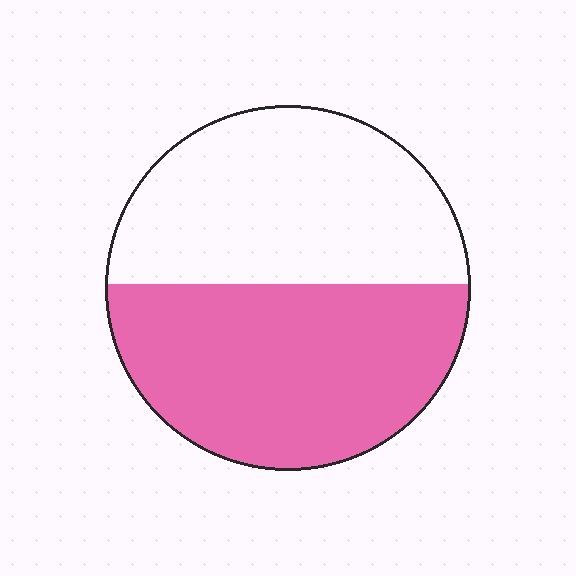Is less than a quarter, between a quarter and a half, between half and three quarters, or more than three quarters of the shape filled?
Between half and three quarters.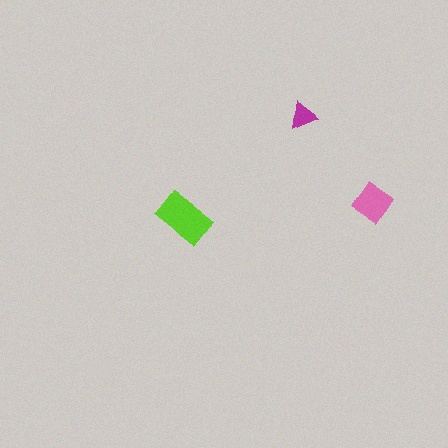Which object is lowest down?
The lime rectangle is bottommost.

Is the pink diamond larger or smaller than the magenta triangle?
Larger.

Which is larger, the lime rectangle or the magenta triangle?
The lime rectangle.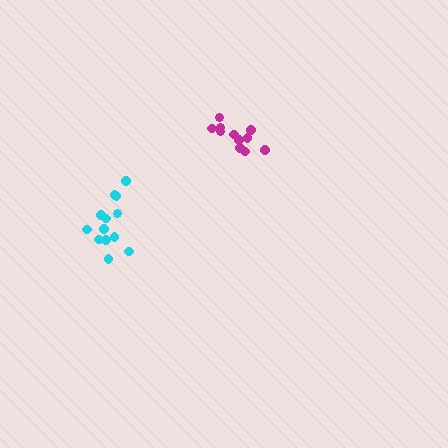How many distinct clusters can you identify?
There are 2 distinct clusters.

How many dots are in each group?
Group 1: 13 dots, Group 2: 11 dots (24 total).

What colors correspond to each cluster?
The clusters are colored: cyan, magenta.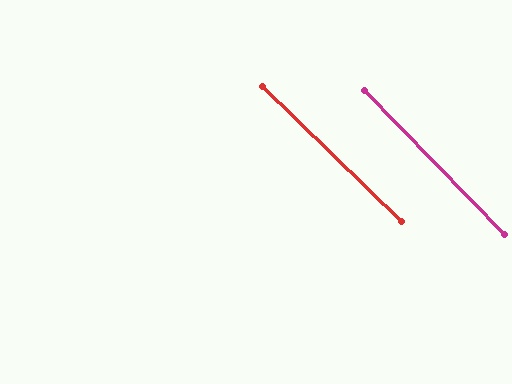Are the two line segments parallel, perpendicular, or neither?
Parallel — their directions differ by only 1.6°.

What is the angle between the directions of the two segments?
Approximately 2 degrees.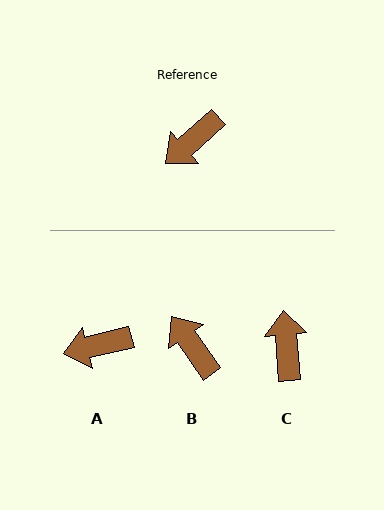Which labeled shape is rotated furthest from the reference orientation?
C, about 127 degrees away.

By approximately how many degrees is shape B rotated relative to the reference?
Approximately 96 degrees clockwise.